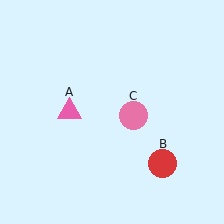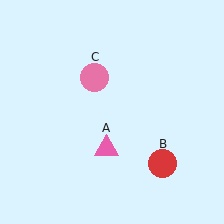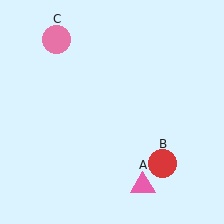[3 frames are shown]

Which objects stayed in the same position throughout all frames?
Red circle (object B) remained stationary.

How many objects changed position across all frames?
2 objects changed position: pink triangle (object A), pink circle (object C).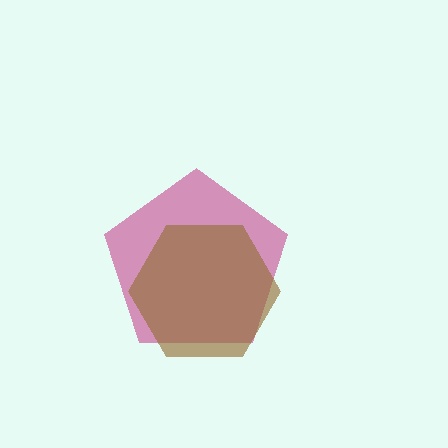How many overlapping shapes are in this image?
There are 2 overlapping shapes in the image.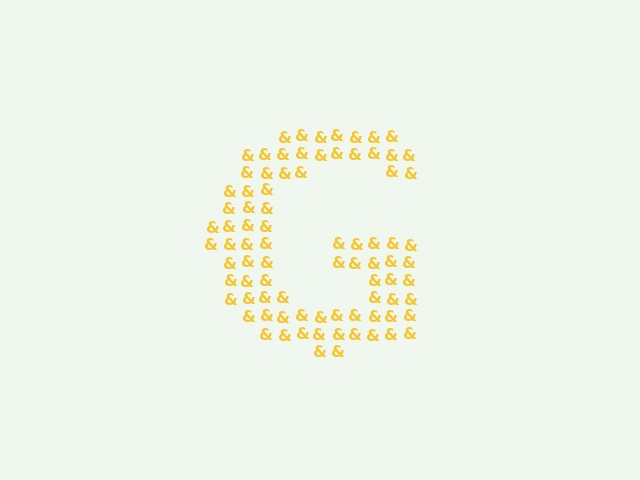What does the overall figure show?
The overall figure shows the letter G.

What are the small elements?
The small elements are ampersands.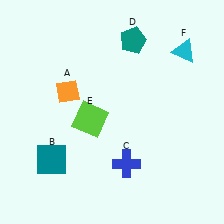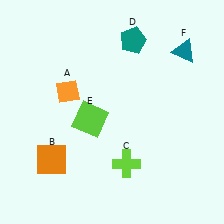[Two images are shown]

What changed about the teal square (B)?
In Image 1, B is teal. In Image 2, it changed to orange.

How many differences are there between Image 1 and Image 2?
There are 3 differences between the two images.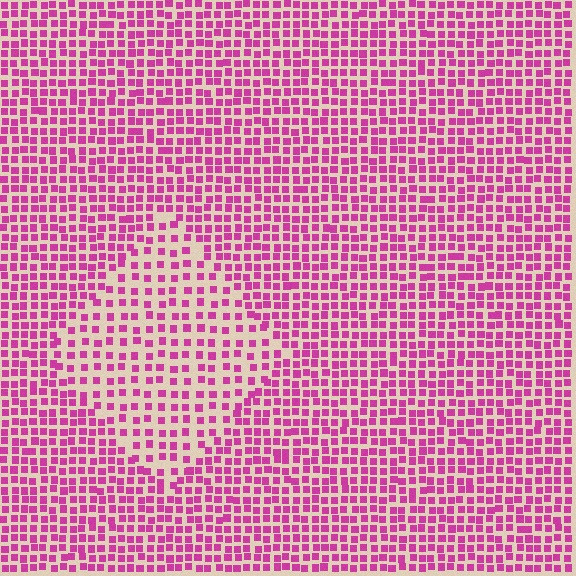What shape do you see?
I see a diamond.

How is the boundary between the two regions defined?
The boundary is defined by a change in element density (approximately 1.8x ratio). All elements are the same color, size, and shape.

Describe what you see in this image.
The image contains small magenta elements arranged at two different densities. A diamond-shaped region is visible where the elements are less densely packed than the surrounding area.